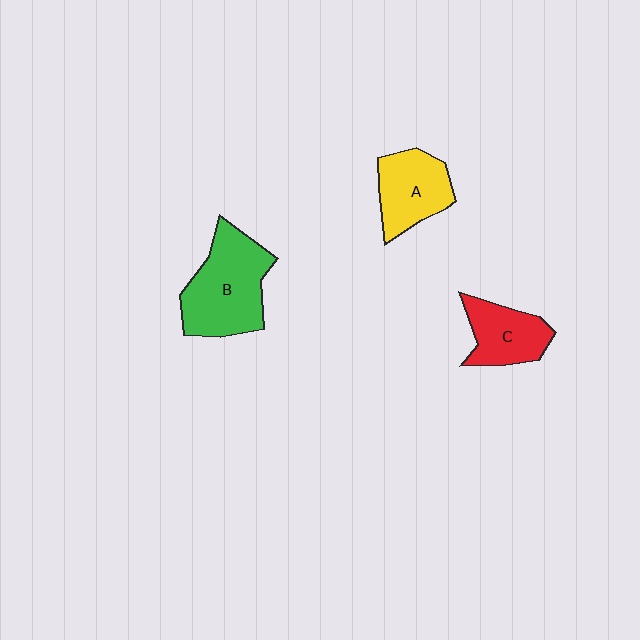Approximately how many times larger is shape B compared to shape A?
Approximately 1.5 times.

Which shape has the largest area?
Shape B (green).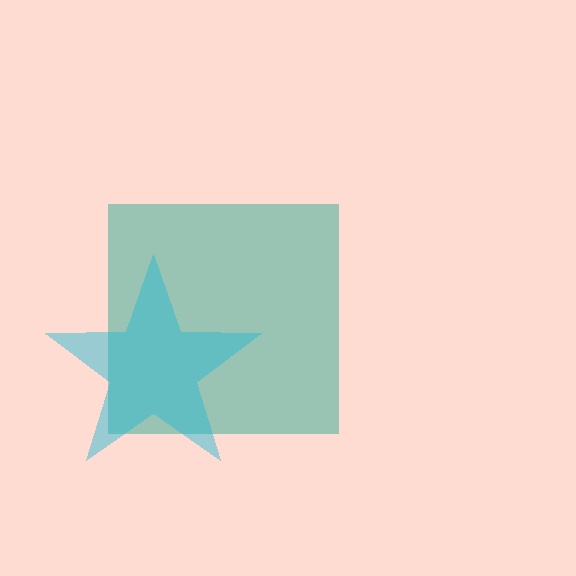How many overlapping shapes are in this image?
There are 2 overlapping shapes in the image.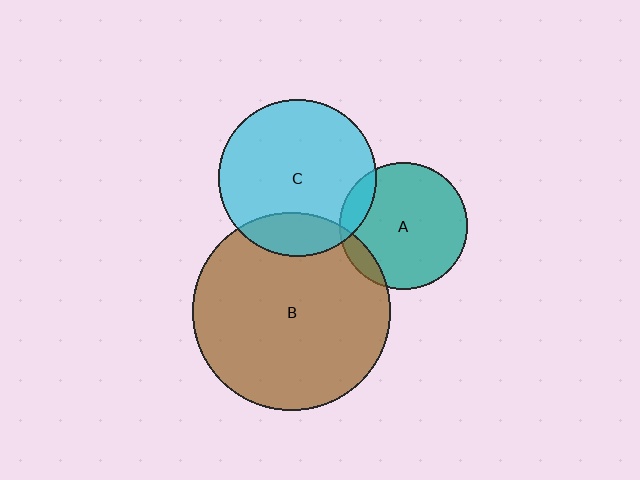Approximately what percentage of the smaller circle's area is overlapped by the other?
Approximately 20%.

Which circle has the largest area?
Circle B (brown).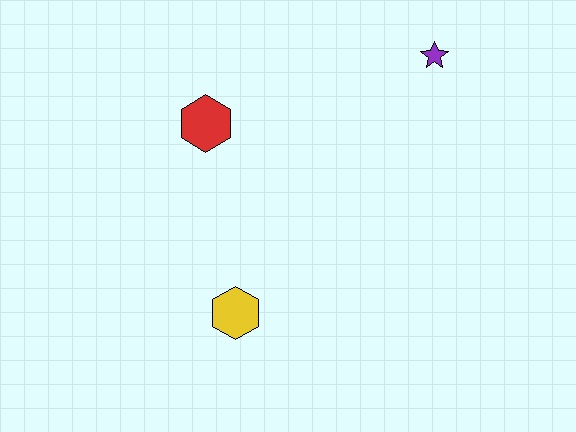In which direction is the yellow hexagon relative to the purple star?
The yellow hexagon is below the purple star.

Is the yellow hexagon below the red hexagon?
Yes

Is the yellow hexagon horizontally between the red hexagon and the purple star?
Yes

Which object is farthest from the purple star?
The yellow hexagon is farthest from the purple star.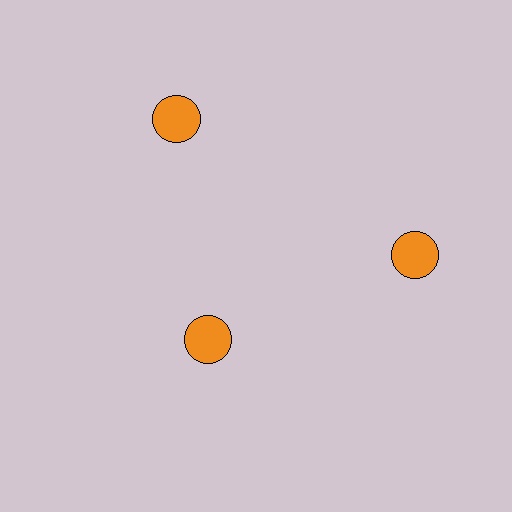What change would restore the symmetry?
The symmetry would be restored by moving it outward, back onto the ring so that all 3 circles sit at equal angles and equal distance from the center.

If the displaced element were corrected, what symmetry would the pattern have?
It would have 3-fold rotational symmetry — the pattern would map onto itself every 120 degrees.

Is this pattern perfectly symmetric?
No. The 3 orange circles are arranged in a ring, but one element near the 7 o'clock position is pulled inward toward the center, breaking the 3-fold rotational symmetry.